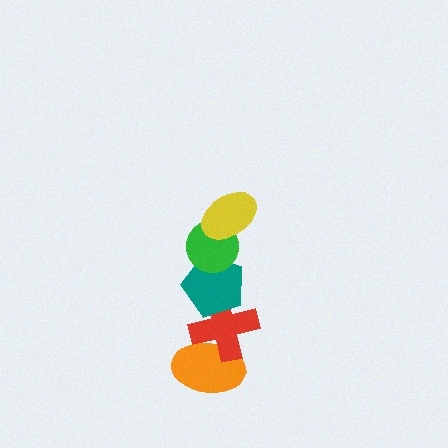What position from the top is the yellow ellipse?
The yellow ellipse is 1st from the top.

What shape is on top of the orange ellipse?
The red cross is on top of the orange ellipse.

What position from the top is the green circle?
The green circle is 2nd from the top.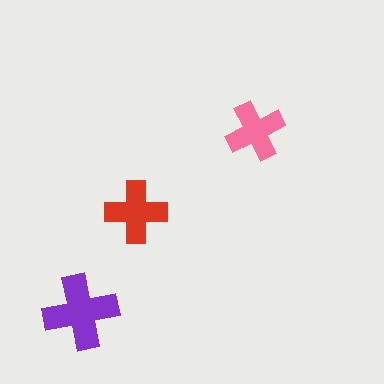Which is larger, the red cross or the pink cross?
The red one.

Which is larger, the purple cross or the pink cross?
The purple one.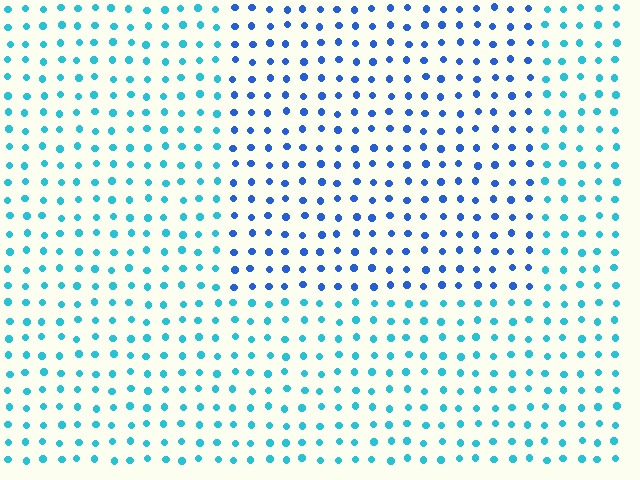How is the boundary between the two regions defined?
The boundary is defined purely by a slight shift in hue (about 36 degrees). Spacing, size, and orientation are identical on both sides.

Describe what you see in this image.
The image is filled with small cyan elements in a uniform arrangement. A rectangle-shaped region is visible where the elements are tinted to a slightly different hue, forming a subtle color boundary.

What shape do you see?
I see a rectangle.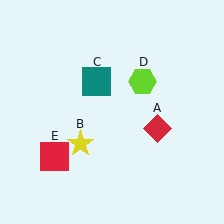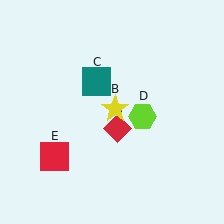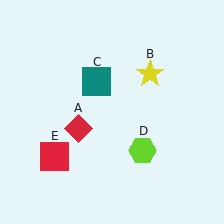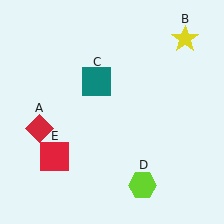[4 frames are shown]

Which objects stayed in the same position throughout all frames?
Teal square (object C) and red square (object E) remained stationary.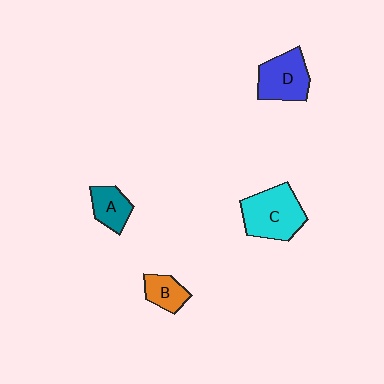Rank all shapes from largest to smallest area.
From largest to smallest: C (cyan), D (blue), A (teal), B (orange).